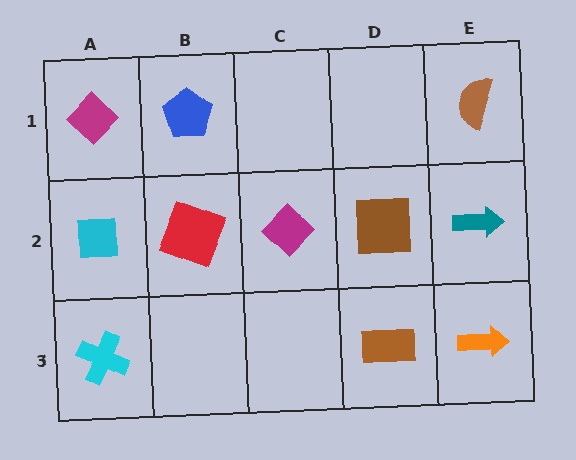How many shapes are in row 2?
5 shapes.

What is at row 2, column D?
A brown square.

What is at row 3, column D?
A brown rectangle.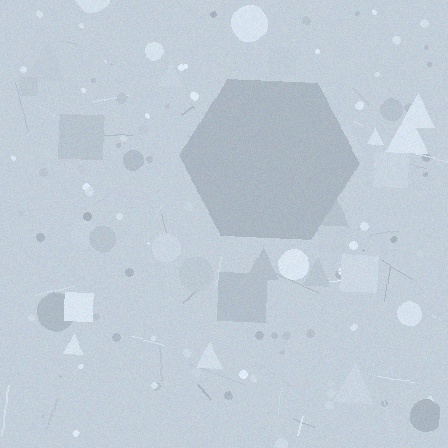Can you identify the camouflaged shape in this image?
The camouflaged shape is a hexagon.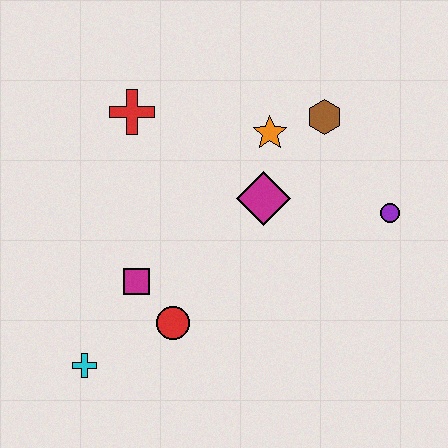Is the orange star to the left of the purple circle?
Yes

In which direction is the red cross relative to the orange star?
The red cross is to the left of the orange star.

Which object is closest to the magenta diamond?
The orange star is closest to the magenta diamond.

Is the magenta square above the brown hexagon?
No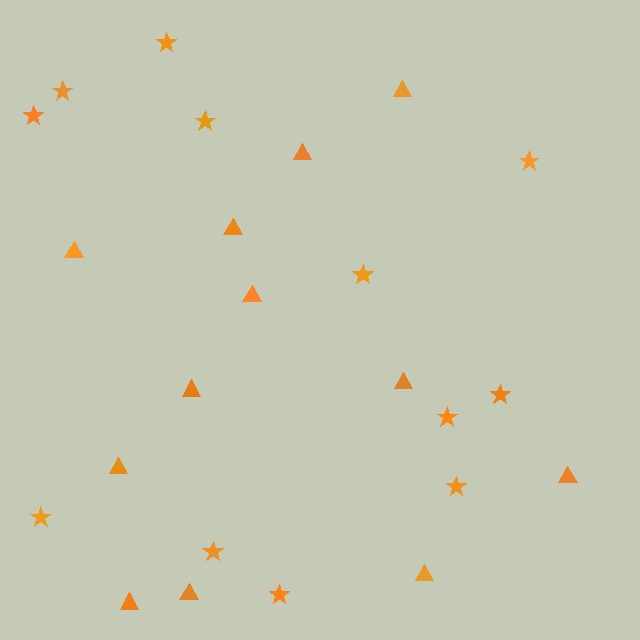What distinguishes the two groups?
There are 2 groups: one group of triangles (12) and one group of stars (12).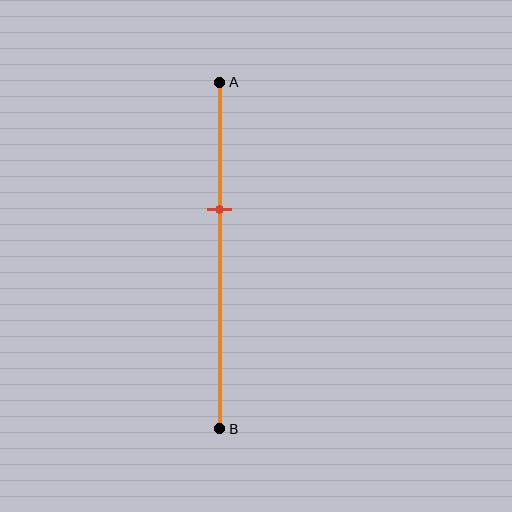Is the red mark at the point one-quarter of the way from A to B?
No, the mark is at about 35% from A, not at the 25% one-quarter point.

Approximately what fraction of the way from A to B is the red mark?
The red mark is approximately 35% of the way from A to B.